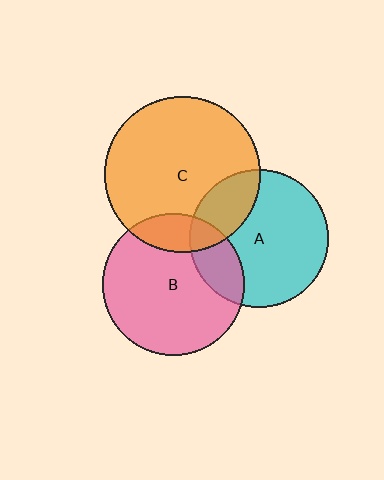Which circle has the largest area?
Circle C (orange).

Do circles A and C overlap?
Yes.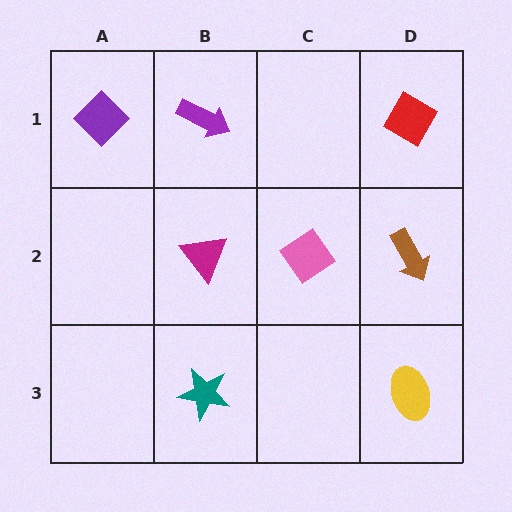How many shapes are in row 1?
3 shapes.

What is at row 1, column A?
A purple diamond.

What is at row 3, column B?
A teal star.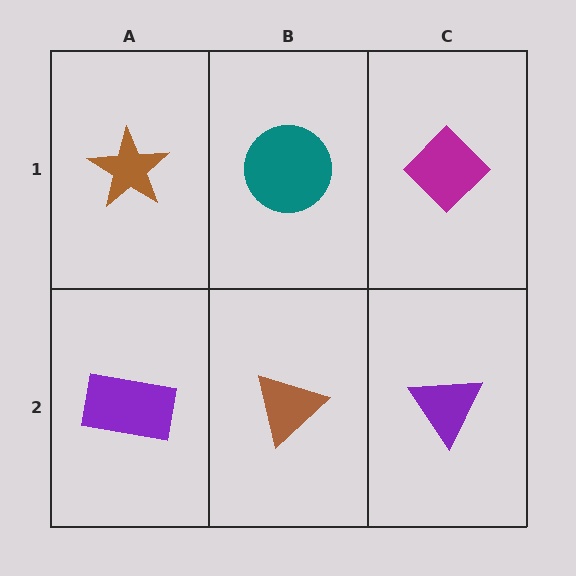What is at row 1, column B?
A teal circle.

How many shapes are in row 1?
3 shapes.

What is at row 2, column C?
A purple triangle.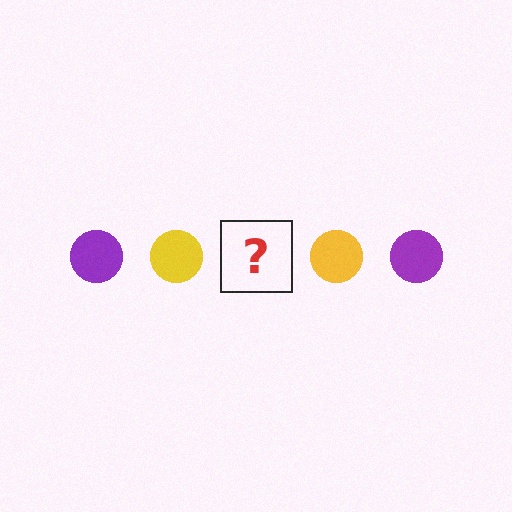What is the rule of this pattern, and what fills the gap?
The rule is that the pattern cycles through purple, yellow circles. The gap should be filled with a purple circle.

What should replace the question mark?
The question mark should be replaced with a purple circle.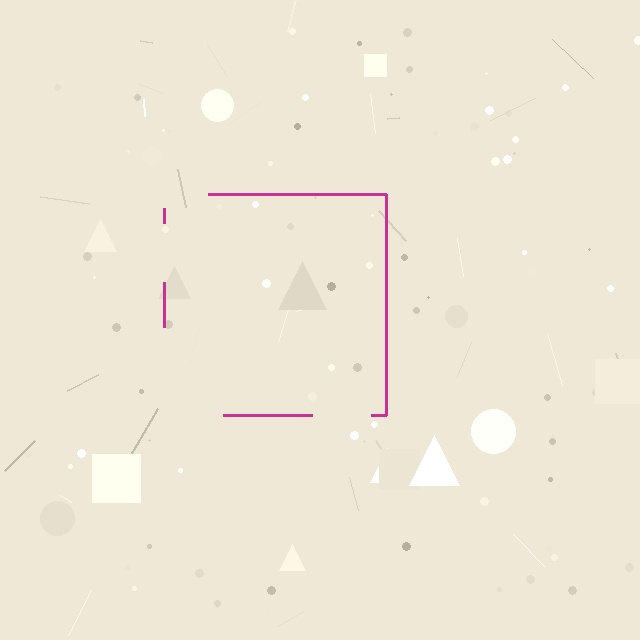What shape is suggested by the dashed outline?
The dashed outline suggests a square.